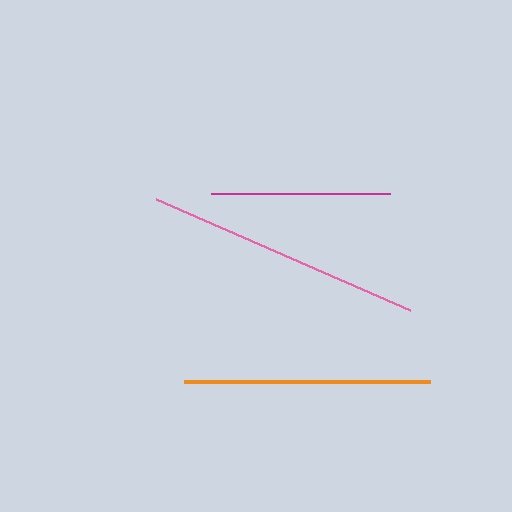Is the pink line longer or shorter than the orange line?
The pink line is longer than the orange line.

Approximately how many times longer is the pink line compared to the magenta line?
The pink line is approximately 1.6 times the length of the magenta line.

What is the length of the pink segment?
The pink segment is approximately 277 pixels long.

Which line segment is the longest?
The pink line is the longest at approximately 277 pixels.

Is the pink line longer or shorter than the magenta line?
The pink line is longer than the magenta line.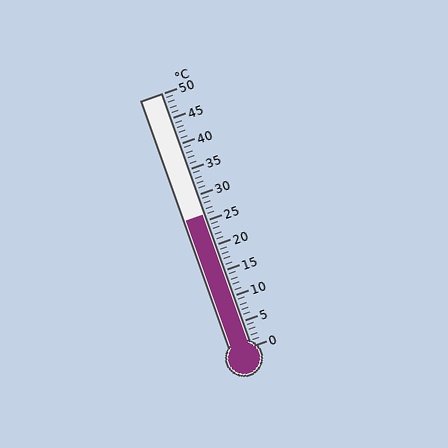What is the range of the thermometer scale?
The thermometer scale ranges from 0°C to 50°C.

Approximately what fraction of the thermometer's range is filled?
The thermometer is filled to approximately 50% of its range.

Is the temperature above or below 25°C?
The temperature is above 25°C.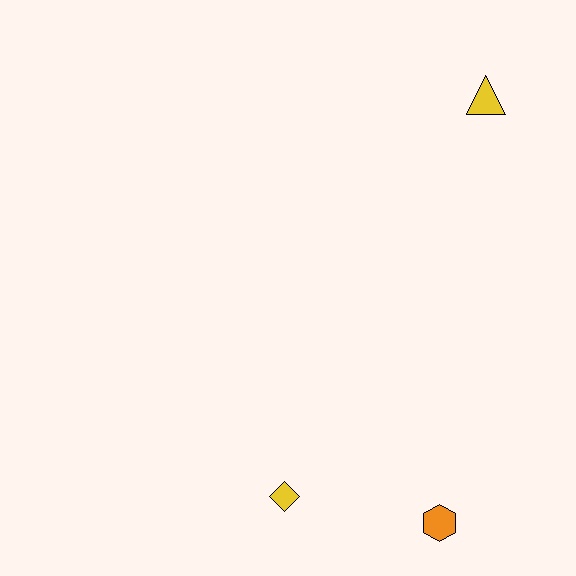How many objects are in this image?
There are 3 objects.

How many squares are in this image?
There are no squares.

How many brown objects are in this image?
There are no brown objects.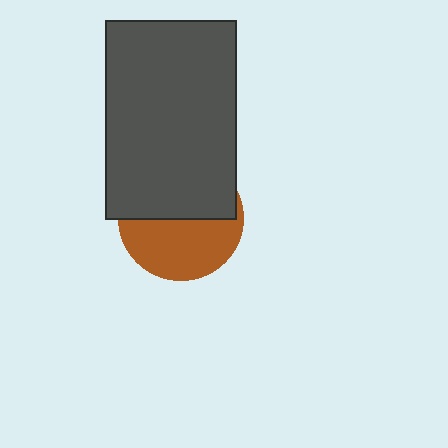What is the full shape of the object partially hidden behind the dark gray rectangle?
The partially hidden object is a brown circle.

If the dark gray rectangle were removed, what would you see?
You would see the complete brown circle.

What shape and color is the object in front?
The object in front is a dark gray rectangle.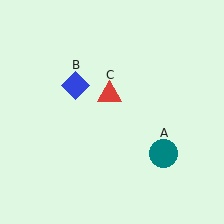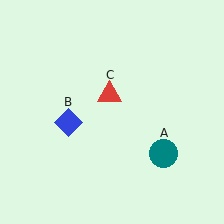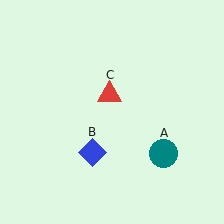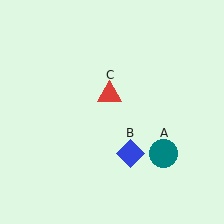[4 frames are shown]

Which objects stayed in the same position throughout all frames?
Teal circle (object A) and red triangle (object C) remained stationary.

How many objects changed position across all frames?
1 object changed position: blue diamond (object B).